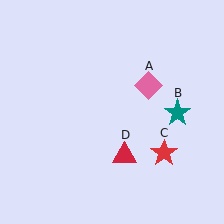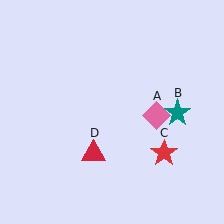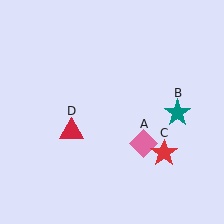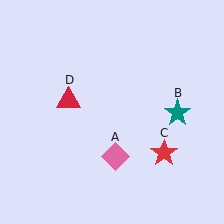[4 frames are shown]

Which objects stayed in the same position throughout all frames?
Teal star (object B) and red star (object C) remained stationary.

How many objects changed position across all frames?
2 objects changed position: pink diamond (object A), red triangle (object D).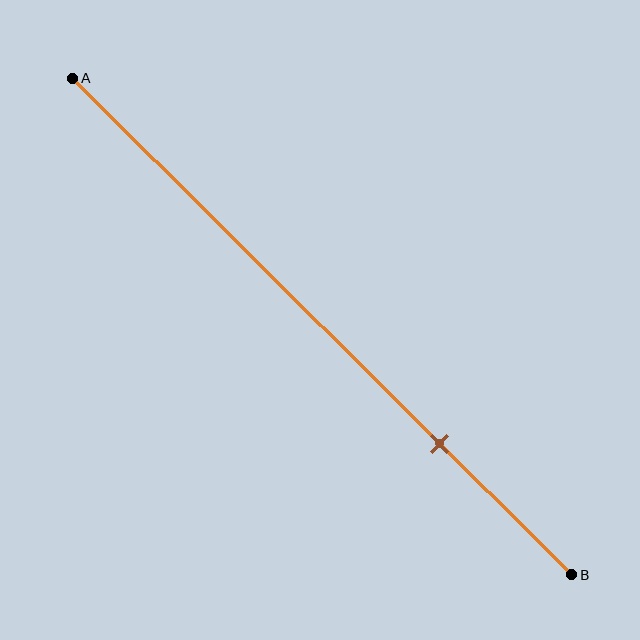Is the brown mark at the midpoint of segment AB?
No, the mark is at about 75% from A, not at the 50% midpoint.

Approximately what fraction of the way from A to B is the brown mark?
The brown mark is approximately 75% of the way from A to B.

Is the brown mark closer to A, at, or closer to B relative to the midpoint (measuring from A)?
The brown mark is closer to point B than the midpoint of segment AB.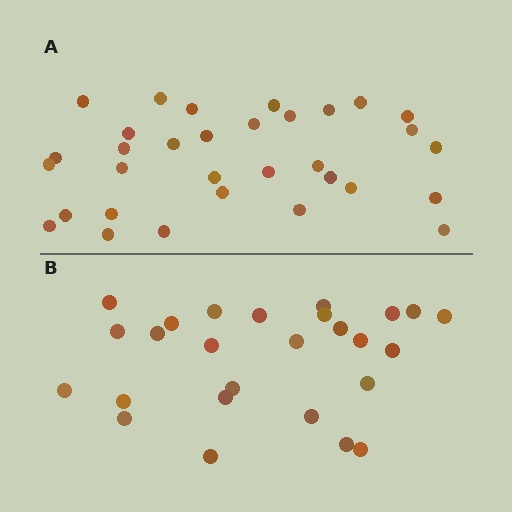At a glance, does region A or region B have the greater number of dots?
Region A (the top region) has more dots.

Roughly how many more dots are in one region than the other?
Region A has about 6 more dots than region B.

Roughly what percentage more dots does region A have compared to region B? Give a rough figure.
About 25% more.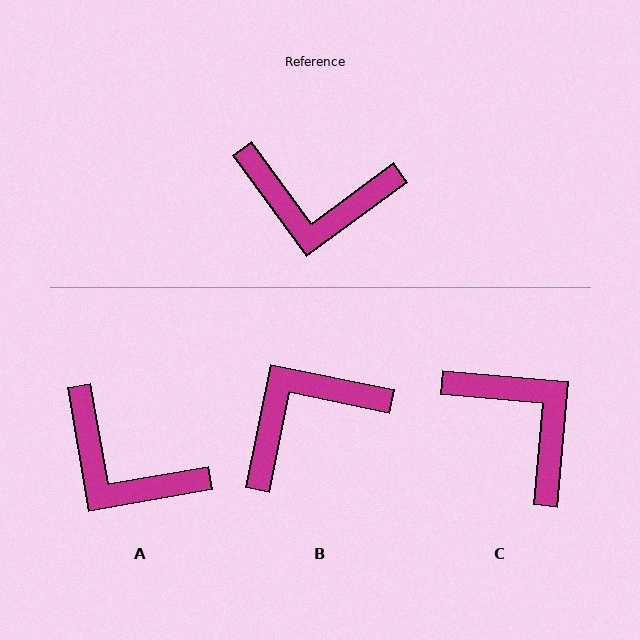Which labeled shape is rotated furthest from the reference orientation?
C, about 139 degrees away.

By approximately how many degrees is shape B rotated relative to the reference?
Approximately 138 degrees clockwise.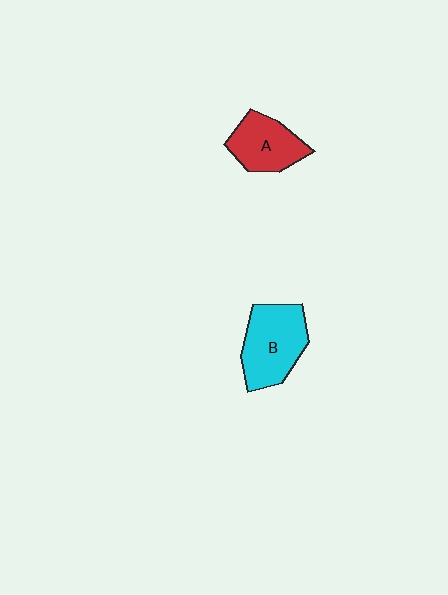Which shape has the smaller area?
Shape A (red).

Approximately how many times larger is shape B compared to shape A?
Approximately 1.3 times.